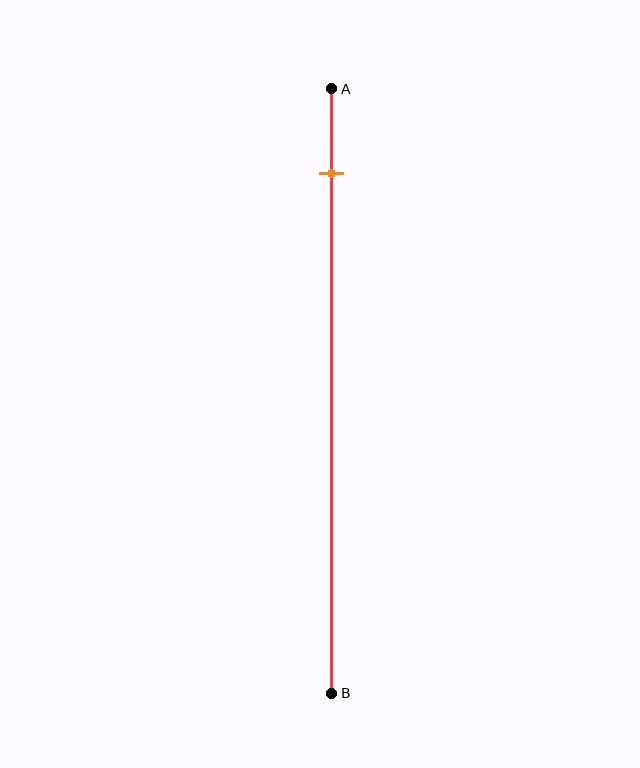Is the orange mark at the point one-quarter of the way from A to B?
No, the mark is at about 15% from A, not at the 25% one-quarter point.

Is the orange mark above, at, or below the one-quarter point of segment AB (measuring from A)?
The orange mark is above the one-quarter point of segment AB.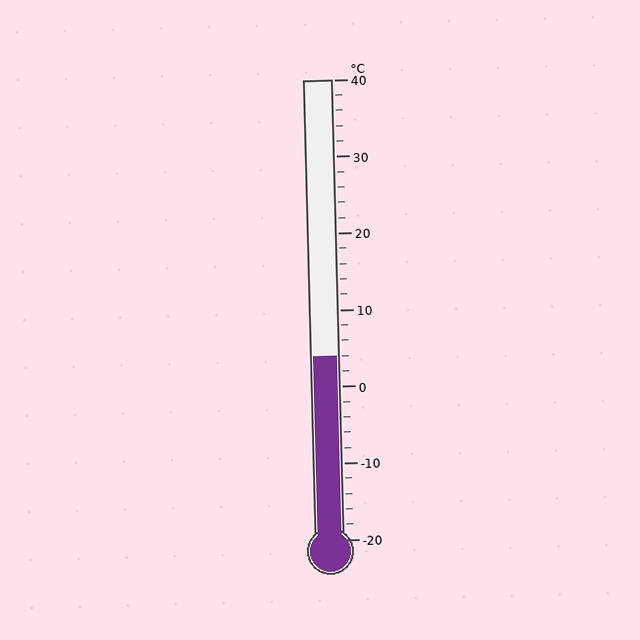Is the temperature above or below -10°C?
The temperature is above -10°C.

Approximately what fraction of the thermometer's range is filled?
The thermometer is filled to approximately 40% of its range.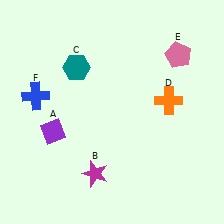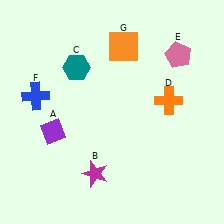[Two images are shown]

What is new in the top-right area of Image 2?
An orange square (G) was added in the top-right area of Image 2.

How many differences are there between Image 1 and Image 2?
There is 1 difference between the two images.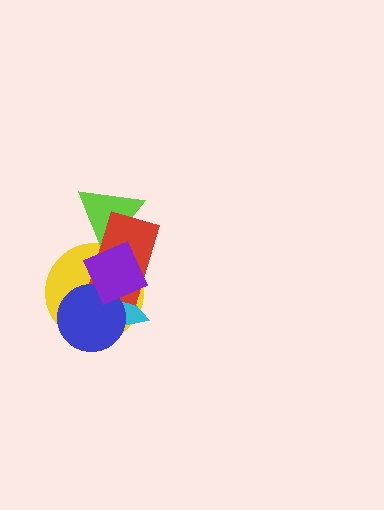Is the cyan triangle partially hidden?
Yes, it is partially covered by another shape.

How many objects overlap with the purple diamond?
5 objects overlap with the purple diamond.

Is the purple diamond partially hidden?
No, no other shape covers it.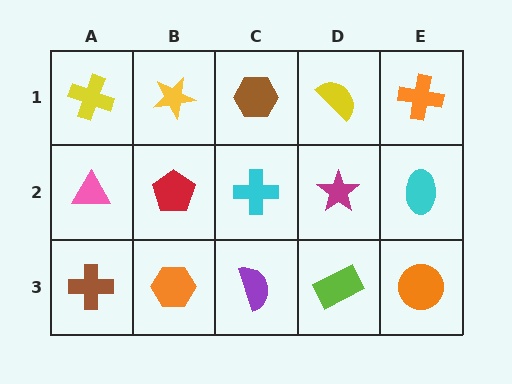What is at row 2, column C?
A cyan cross.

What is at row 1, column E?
An orange cross.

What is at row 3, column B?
An orange hexagon.